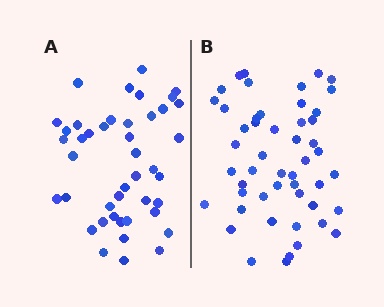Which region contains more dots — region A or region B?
Region B (the right region) has more dots.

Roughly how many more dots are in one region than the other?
Region B has roughly 8 or so more dots than region A.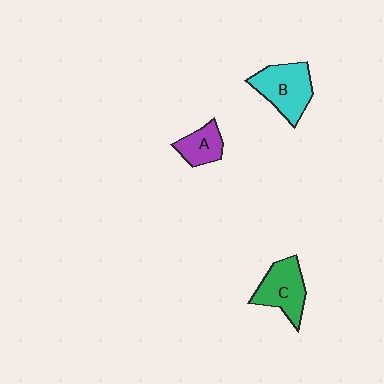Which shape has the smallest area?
Shape A (purple).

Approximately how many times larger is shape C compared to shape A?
Approximately 1.5 times.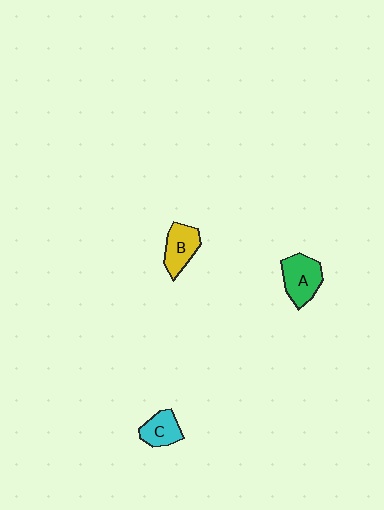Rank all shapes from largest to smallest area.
From largest to smallest: A (green), B (yellow), C (cyan).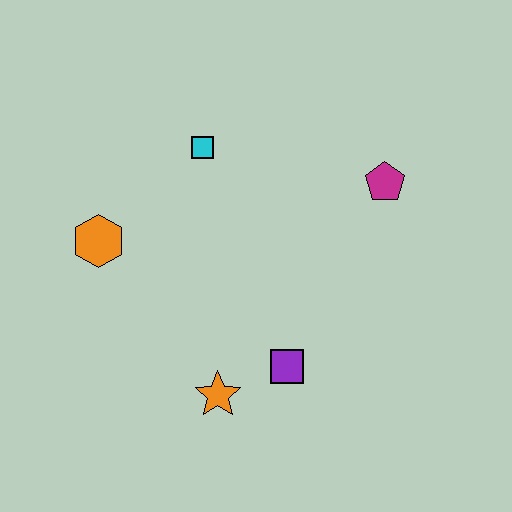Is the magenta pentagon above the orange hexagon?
Yes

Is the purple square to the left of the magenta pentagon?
Yes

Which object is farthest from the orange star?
The magenta pentagon is farthest from the orange star.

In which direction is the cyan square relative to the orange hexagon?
The cyan square is to the right of the orange hexagon.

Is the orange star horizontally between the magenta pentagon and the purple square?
No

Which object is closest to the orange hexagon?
The cyan square is closest to the orange hexagon.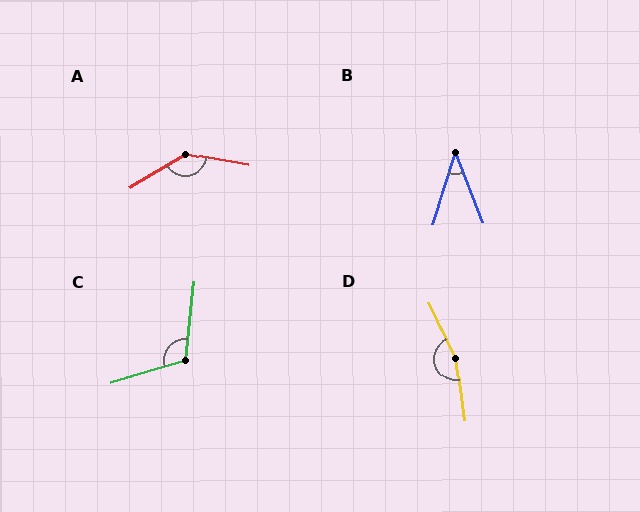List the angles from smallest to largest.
B (39°), C (112°), A (139°), D (163°).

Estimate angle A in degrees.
Approximately 139 degrees.